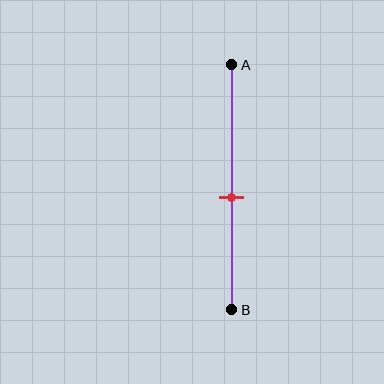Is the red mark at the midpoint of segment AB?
No, the mark is at about 55% from A, not at the 50% midpoint.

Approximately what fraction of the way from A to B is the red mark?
The red mark is approximately 55% of the way from A to B.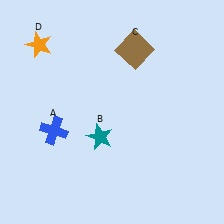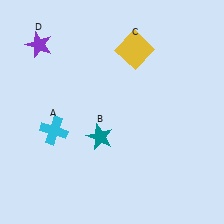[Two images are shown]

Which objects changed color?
A changed from blue to cyan. C changed from brown to yellow. D changed from orange to purple.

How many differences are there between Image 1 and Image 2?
There are 3 differences between the two images.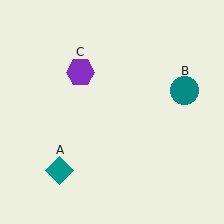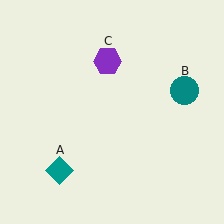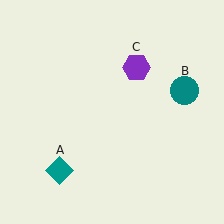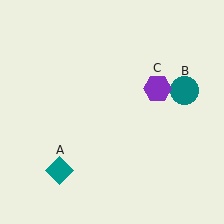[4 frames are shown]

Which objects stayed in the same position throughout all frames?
Teal diamond (object A) and teal circle (object B) remained stationary.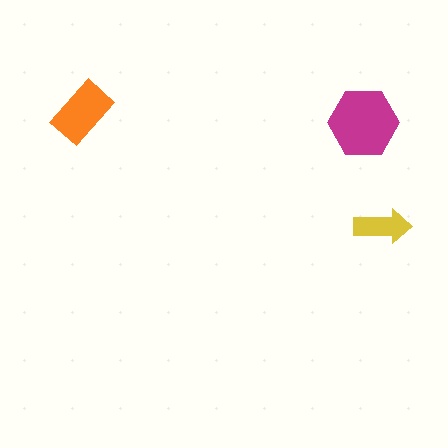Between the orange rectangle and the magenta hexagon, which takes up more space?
The magenta hexagon.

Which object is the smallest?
The yellow arrow.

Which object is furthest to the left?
The orange rectangle is leftmost.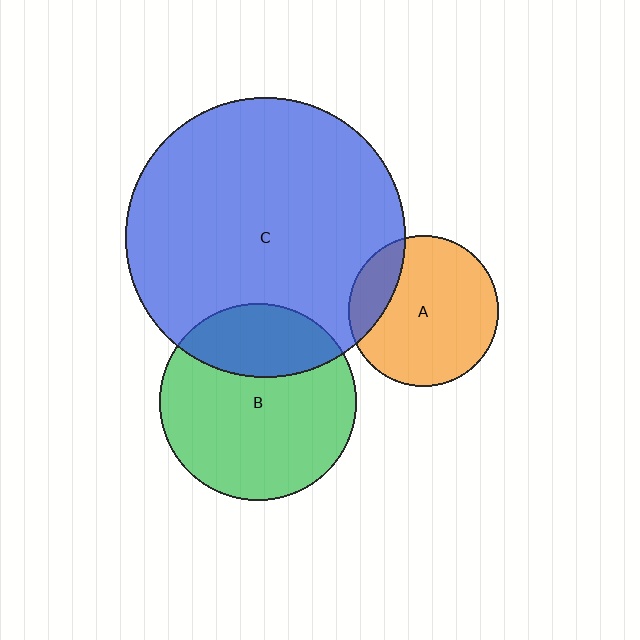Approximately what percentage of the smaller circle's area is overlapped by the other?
Approximately 20%.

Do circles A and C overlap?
Yes.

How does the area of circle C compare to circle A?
Approximately 3.5 times.